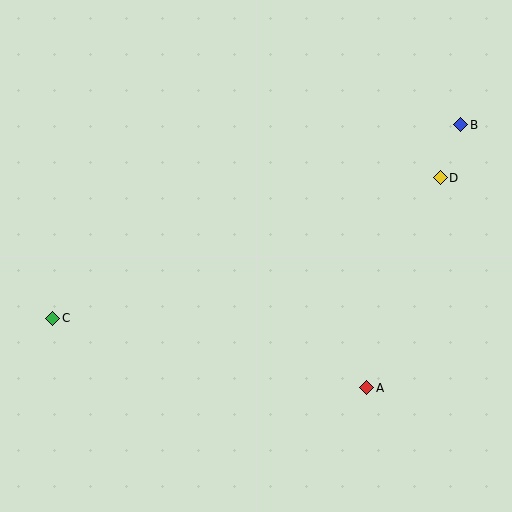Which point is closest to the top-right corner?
Point B is closest to the top-right corner.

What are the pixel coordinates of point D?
Point D is at (440, 178).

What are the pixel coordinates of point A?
Point A is at (366, 388).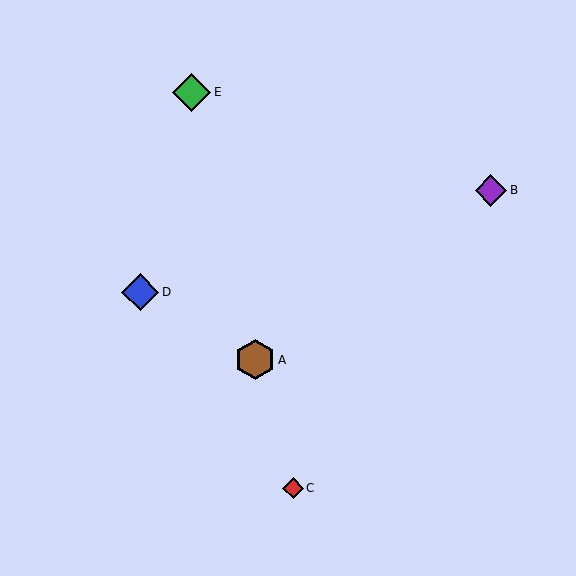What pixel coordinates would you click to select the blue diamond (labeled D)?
Click at (140, 292) to select the blue diamond D.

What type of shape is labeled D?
Shape D is a blue diamond.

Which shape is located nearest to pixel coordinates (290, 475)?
The red diamond (labeled C) at (293, 488) is nearest to that location.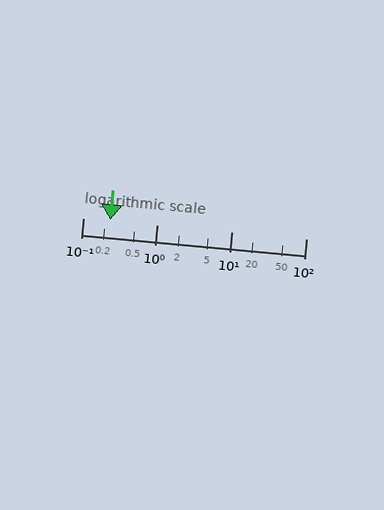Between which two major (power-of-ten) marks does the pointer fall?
The pointer is between 0.1 and 1.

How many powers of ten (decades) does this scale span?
The scale spans 3 decades, from 0.1 to 100.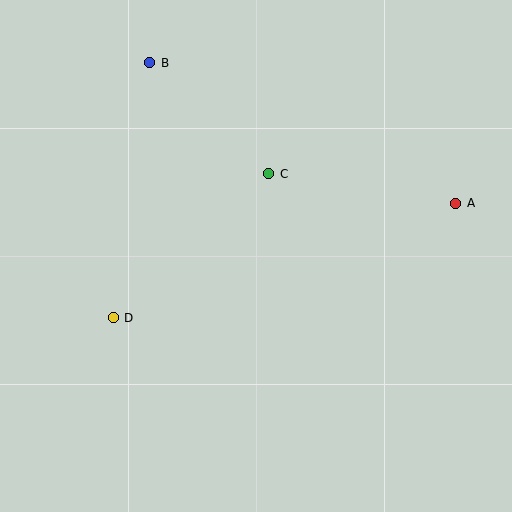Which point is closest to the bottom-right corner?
Point A is closest to the bottom-right corner.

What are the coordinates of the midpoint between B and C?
The midpoint between B and C is at (209, 118).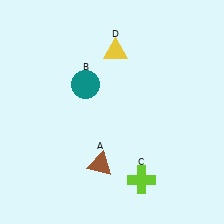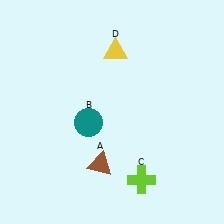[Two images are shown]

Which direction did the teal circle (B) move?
The teal circle (B) moved down.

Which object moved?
The teal circle (B) moved down.